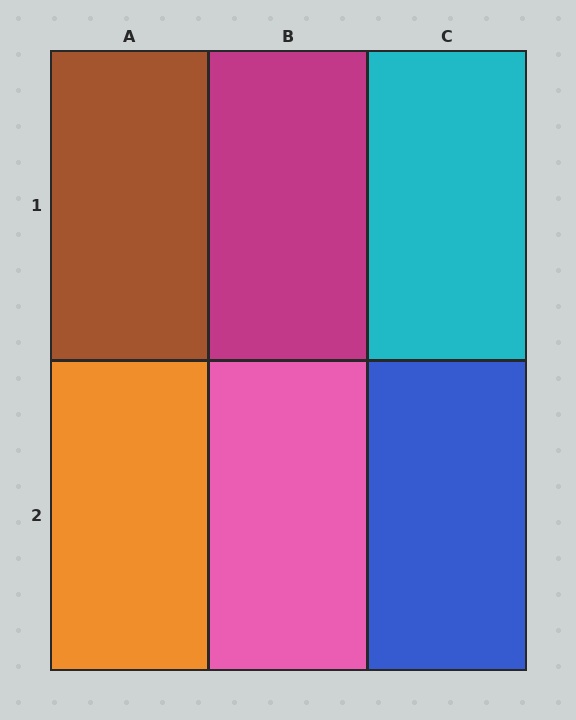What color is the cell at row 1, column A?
Brown.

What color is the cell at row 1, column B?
Magenta.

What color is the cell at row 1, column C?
Cyan.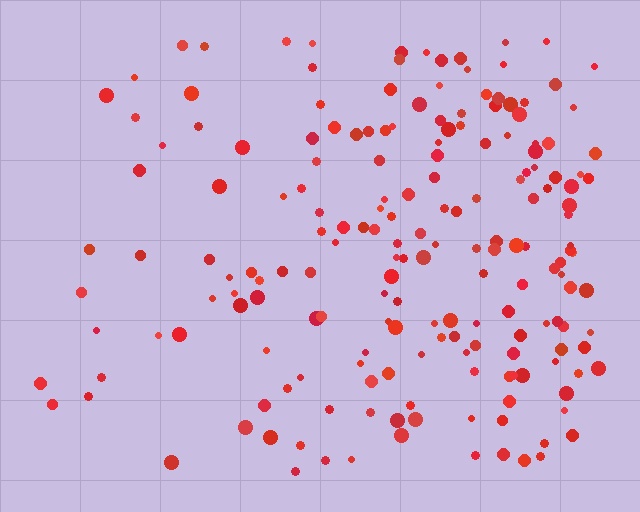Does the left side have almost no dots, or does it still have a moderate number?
Still a moderate number, just noticeably fewer than the right.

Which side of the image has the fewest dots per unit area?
The left.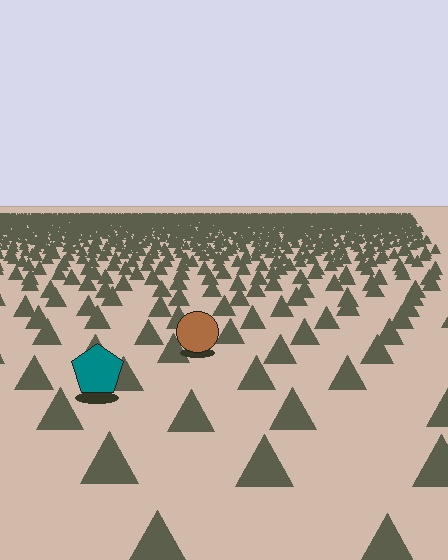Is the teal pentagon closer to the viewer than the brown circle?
Yes. The teal pentagon is closer — you can tell from the texture gradient: the ground texture is coarser near it.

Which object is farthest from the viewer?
The brown circle is farthest from the viewer. It appears smaller and the ground texture around it is denser.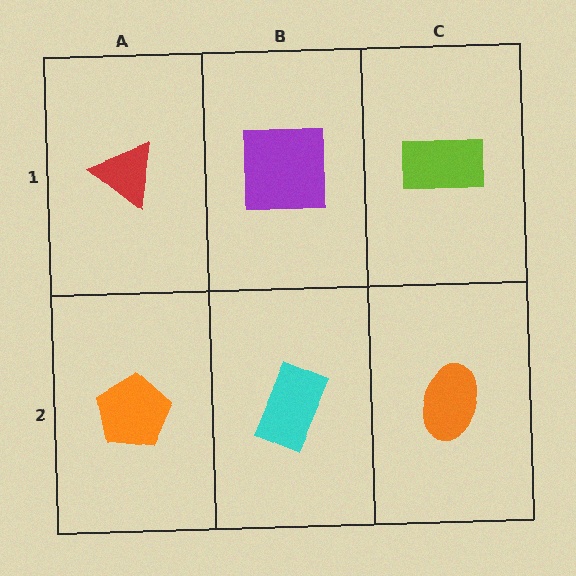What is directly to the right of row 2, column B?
An orange ellipse.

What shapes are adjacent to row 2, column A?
A red triangle (row 1, column A), a cyan rectangle (row 2, column B).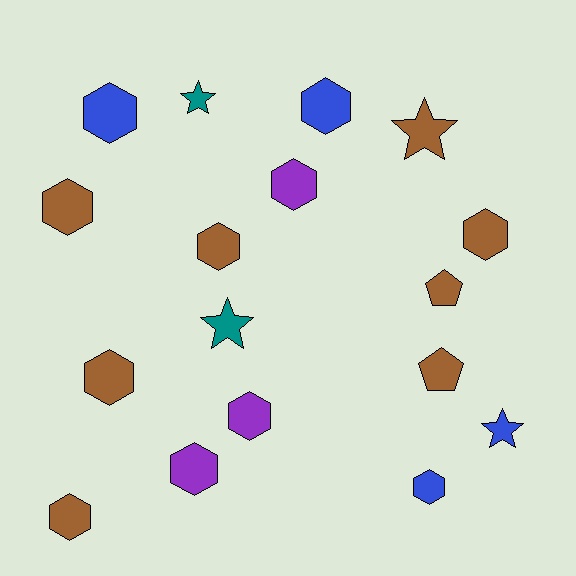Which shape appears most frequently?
Hexagon, with 11 objects.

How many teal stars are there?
There are 2 teal stars.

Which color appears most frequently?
Brown, with 8 objects.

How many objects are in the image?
There are 17 objects.